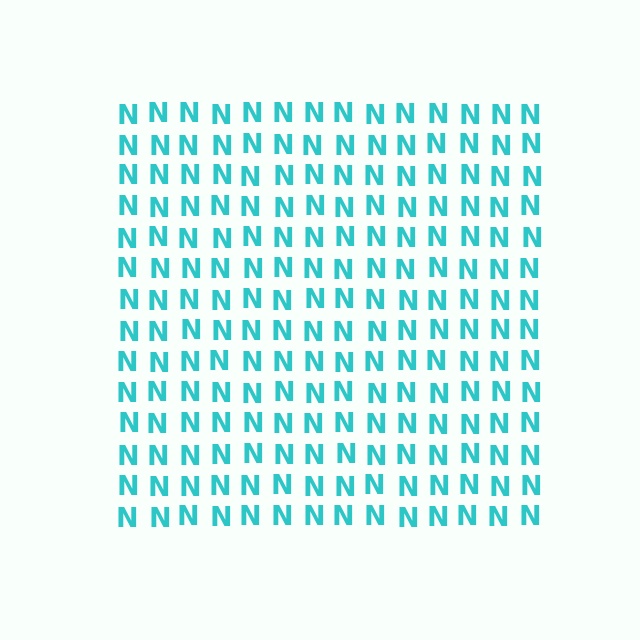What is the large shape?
The large shape is a square.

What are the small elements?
The small elements are letter N's.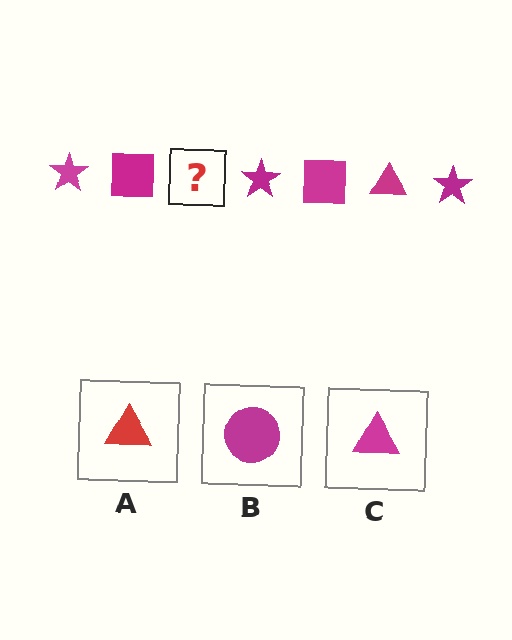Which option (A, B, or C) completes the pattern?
C.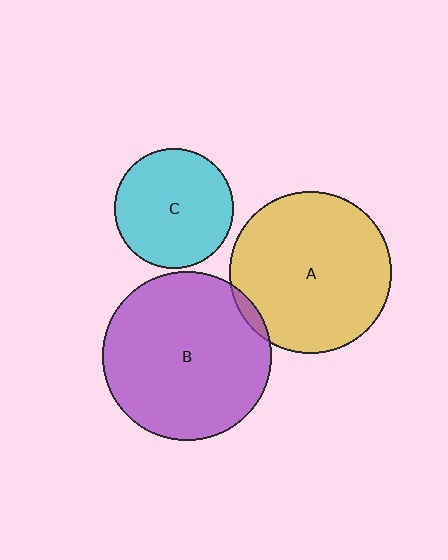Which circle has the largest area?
Circle B (purple).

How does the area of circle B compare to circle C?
Approximately 2.0 times.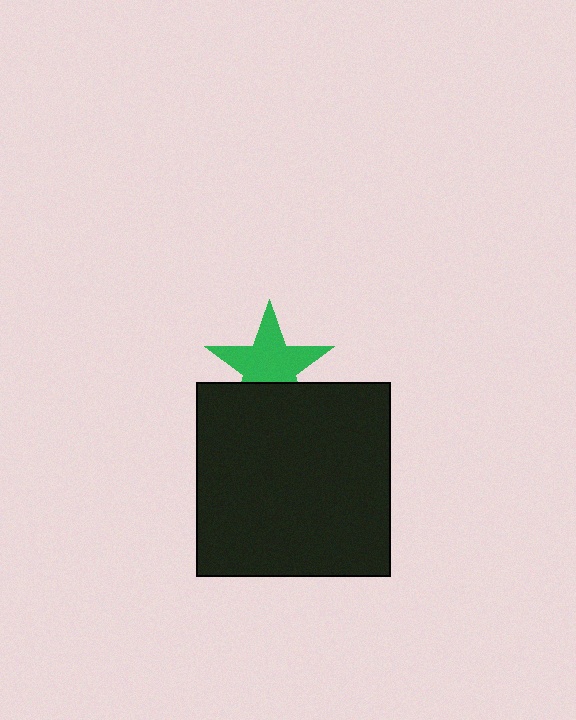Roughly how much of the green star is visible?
Most of it is visible (roughly 69%).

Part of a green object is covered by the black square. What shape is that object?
It is a star.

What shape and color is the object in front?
The object in front is a black square.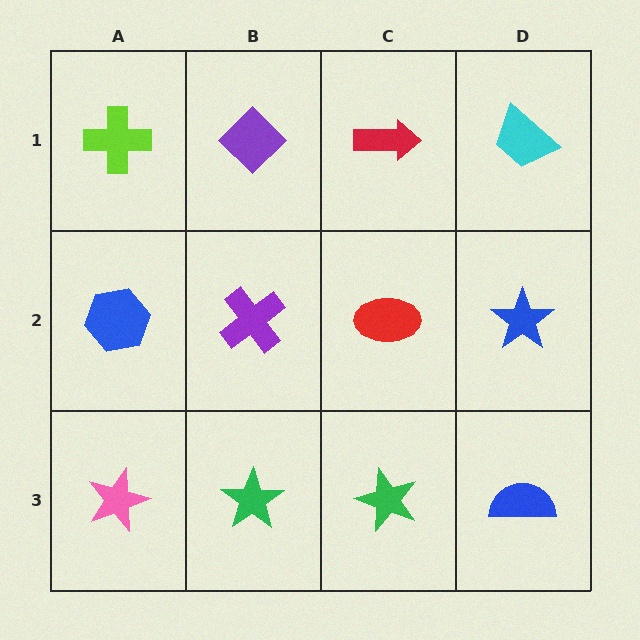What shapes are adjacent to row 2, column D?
A cyan trapezoid (row 1, column D), a blue semicircle (row 3, column D), a red ellipse (row 2, column C).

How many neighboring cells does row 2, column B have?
4.